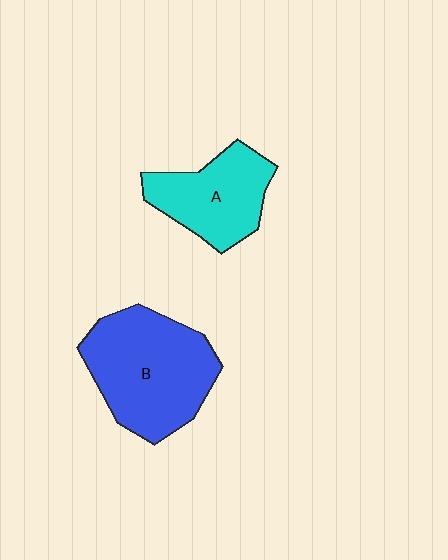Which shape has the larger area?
Shape B (blue).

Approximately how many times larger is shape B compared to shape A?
Approximately 1.5 times.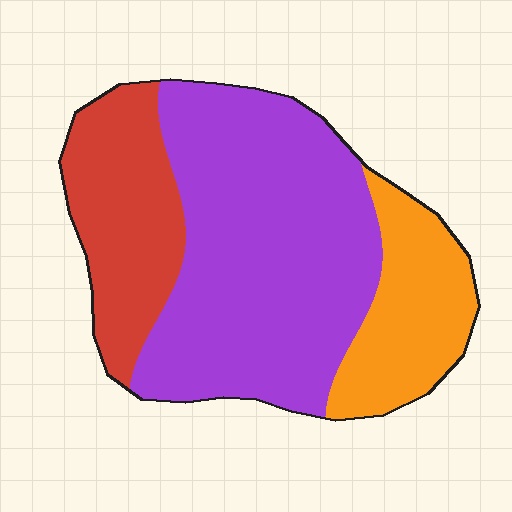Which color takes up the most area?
Purple, at roughly 55%.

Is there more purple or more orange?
Purple.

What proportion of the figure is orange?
Orange takes up less than a quarter of the figure.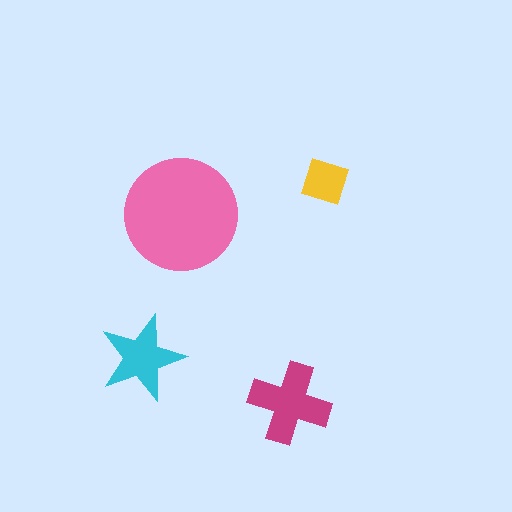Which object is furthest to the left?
The cyan star is leftmost.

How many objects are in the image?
There are 4 objects in the image.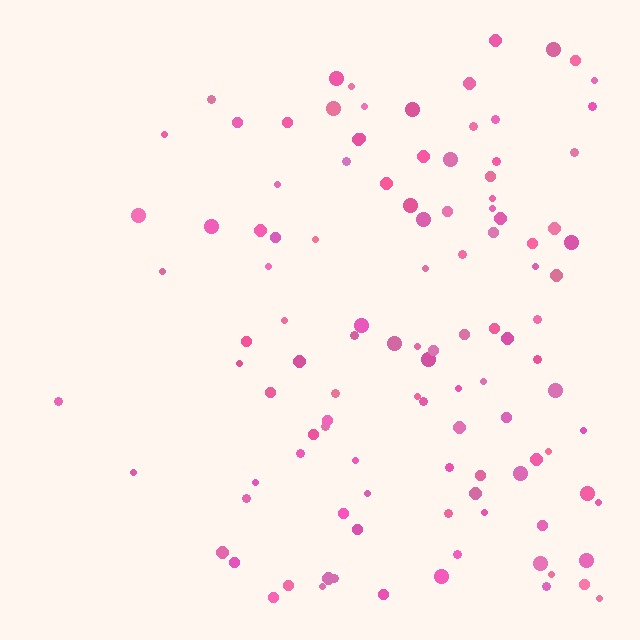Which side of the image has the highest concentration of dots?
The right.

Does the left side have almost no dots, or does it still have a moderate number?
Still a moderate number, just noticeably fewer than the right.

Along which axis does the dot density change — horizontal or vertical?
Horizontal.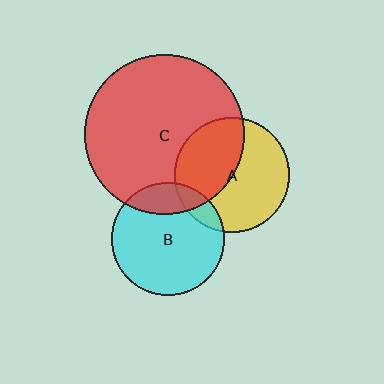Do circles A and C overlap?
Yes.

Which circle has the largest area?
Circle C (red).